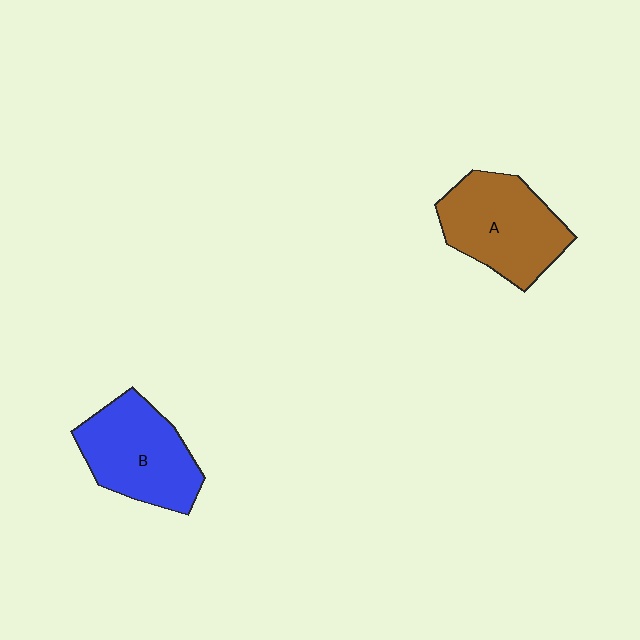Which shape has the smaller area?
Shape B (blue).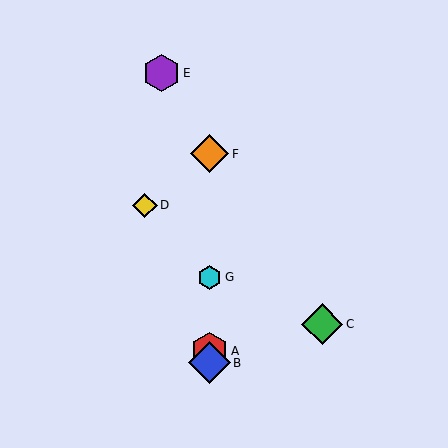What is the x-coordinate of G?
Object G is at x≈210.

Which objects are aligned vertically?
Objects A, B, F, G are aligned vertically.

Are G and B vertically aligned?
Yes, both are at x≈210.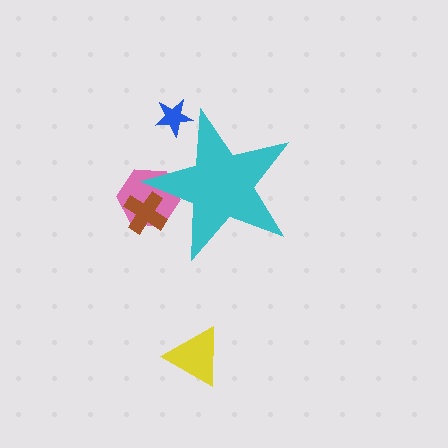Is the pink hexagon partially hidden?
Yes, the pink hexagon is partially hidden behind the cyan star.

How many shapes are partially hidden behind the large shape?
3 shapes are partially hidden.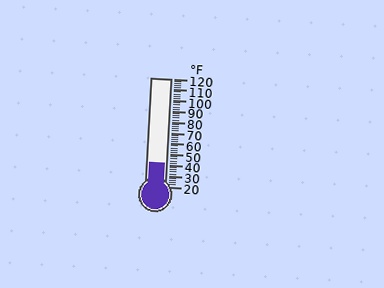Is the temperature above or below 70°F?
The temperature is below 70°F.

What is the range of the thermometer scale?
The thermometer scale ranges from 20°F to 120°F.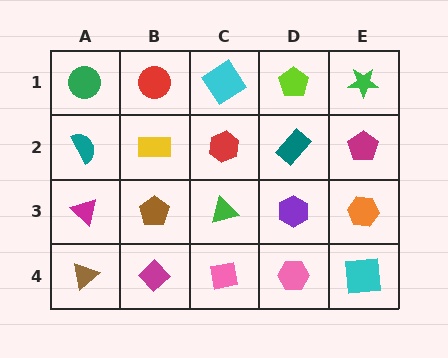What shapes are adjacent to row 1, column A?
A teal semicircle (row 2, column A), a red circle (row 1, column B).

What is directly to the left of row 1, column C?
A red circle.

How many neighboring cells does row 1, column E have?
2.